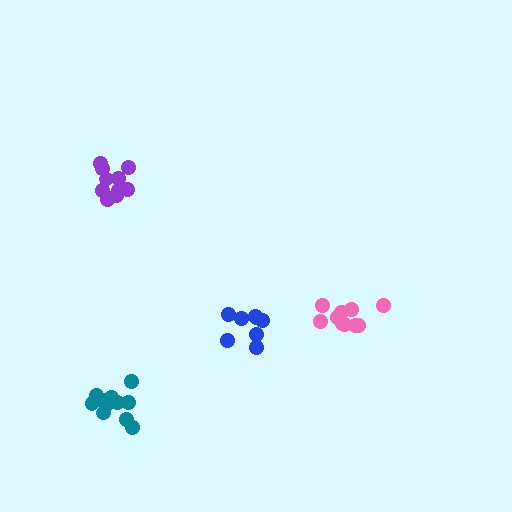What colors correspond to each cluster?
The clusters are colored: blue, purple, pink, teal.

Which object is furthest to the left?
The purple cluster is leftmost.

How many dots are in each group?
Group 1: 8 dots, Group 2: 10 dots, Group 3: 10 dots, Group 4: 12 dots (40 total).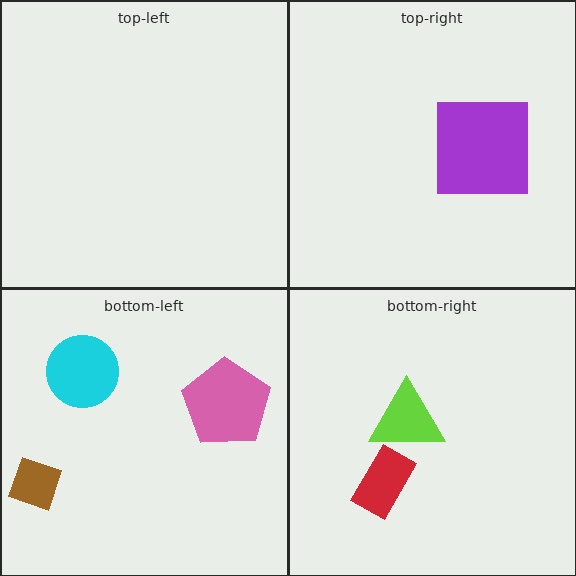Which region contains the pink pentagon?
The bottom-left region.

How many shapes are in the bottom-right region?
2.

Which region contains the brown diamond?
The bottom-left region.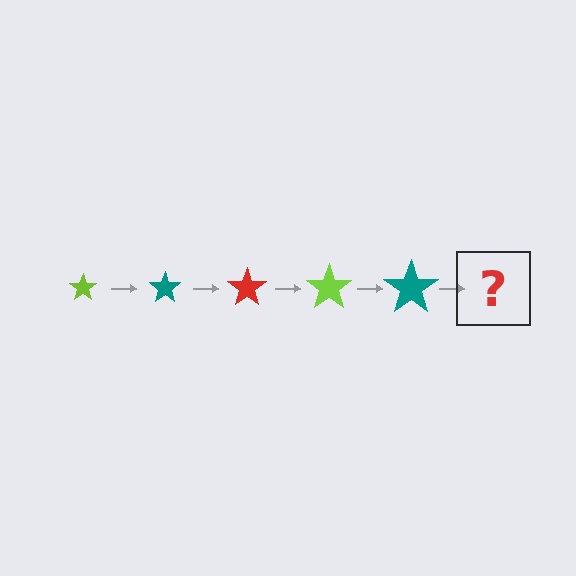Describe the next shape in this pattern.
It should be a red star, larger than the previous one.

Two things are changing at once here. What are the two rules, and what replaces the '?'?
The two rules are that the star grows larger each step and the color cycles through lime, teal, and red. The '?' should be a red star, larger than the previous one.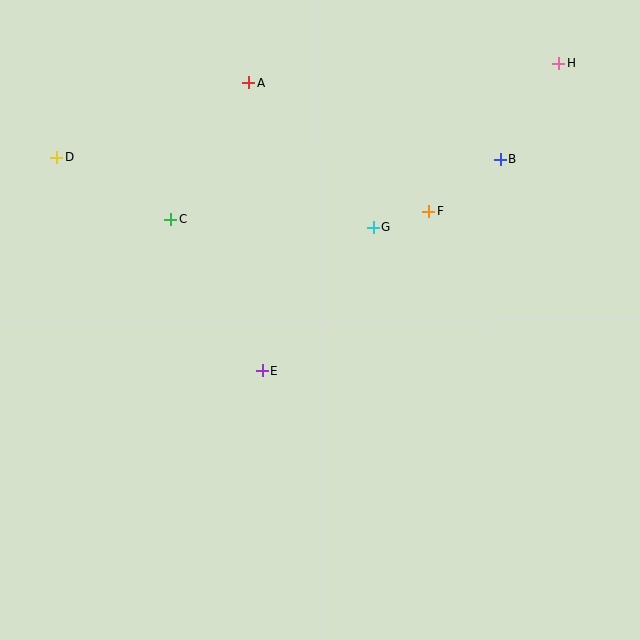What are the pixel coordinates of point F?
Point F is at (428, 211).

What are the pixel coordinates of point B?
Point B is at (500, 160).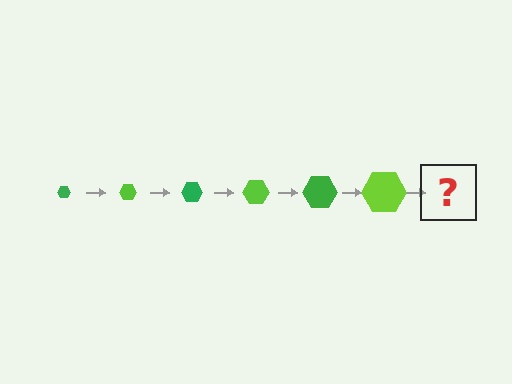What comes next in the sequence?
The next element should be a green hexagon, larger than the previous one.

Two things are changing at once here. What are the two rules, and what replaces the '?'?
The two rules are that the hexagon grows larger each step and the color cycles through green and lime. The '?' should be a green hexagon, larger than the previous one.